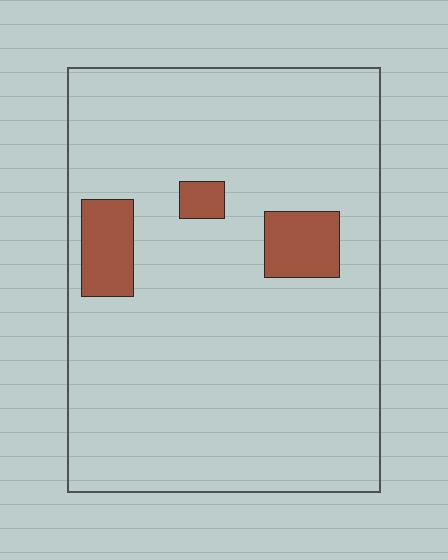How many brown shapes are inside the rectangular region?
3.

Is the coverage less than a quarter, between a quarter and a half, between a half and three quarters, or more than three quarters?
Less than a quarter.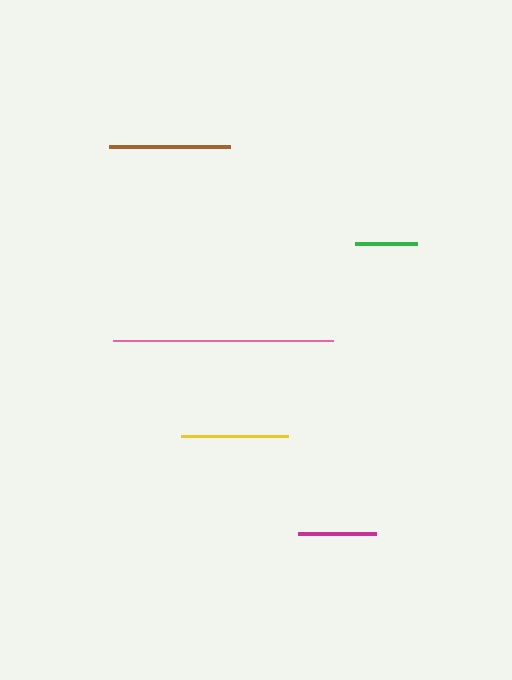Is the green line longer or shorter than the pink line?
The pink line is longer than the green line.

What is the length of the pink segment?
The pink segment is approximately 220 pixels long.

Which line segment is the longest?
The pink line is the longest at approximately 220 pixels.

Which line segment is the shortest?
The green line is the shortest at approximately 62 pixels.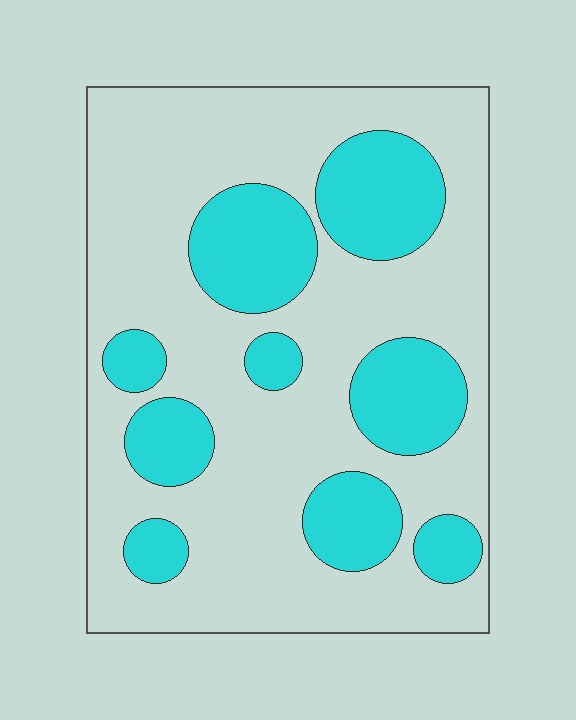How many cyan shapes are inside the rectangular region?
9.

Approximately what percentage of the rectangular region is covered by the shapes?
Approximately 30%.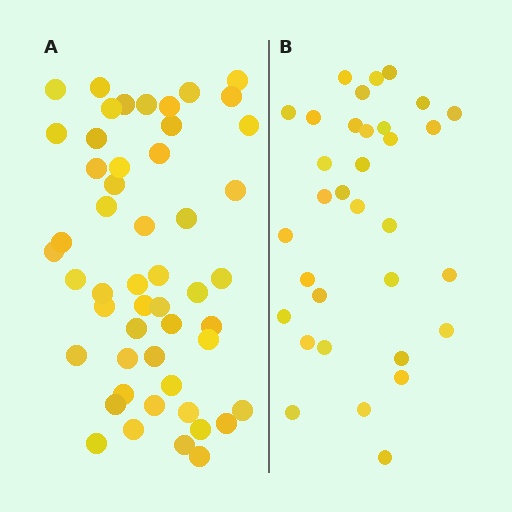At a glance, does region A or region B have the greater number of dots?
Region A (the left region) has more dots.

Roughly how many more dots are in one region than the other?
Region A has approximately 20 more dots than region B.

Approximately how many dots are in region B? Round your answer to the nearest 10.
About 30 dots. (The exact count is 33, which rounds to 30.)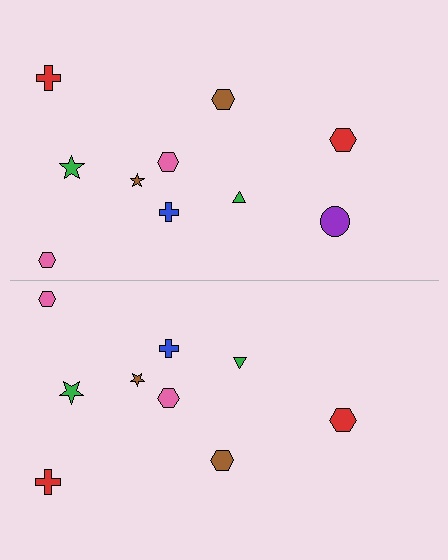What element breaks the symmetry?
A purple circle is missing from the bottom side.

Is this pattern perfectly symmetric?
No, the pattern is not perfectly symmetric. A purple circle is missing from the bottom side.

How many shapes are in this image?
There are 19 shapes in this image.